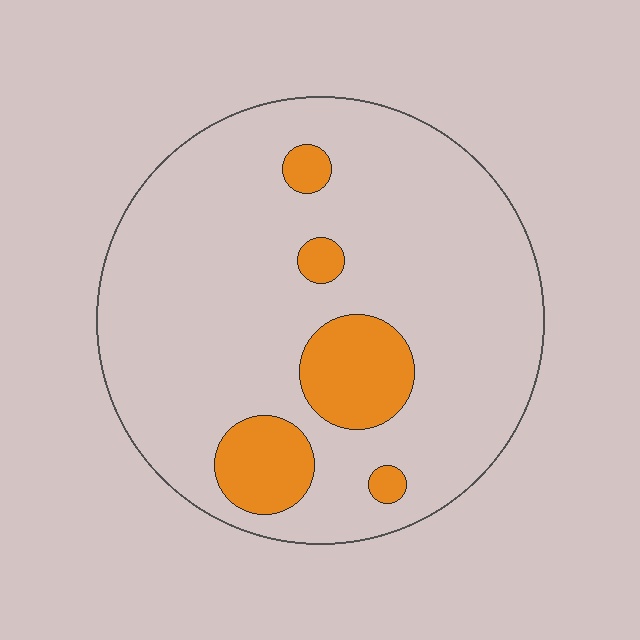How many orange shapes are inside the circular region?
5.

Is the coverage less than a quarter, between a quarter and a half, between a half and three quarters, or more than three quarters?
Less than a quarter.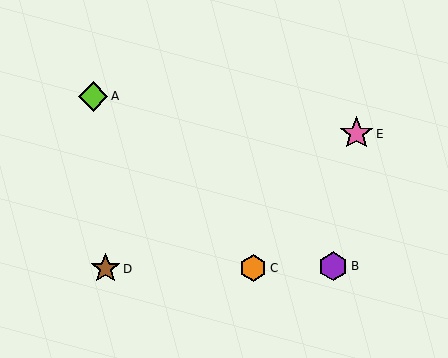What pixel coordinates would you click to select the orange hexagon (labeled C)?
Click at (253, 268) to select the orange hexagon C.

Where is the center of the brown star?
The center of the brown star is at (105, 269).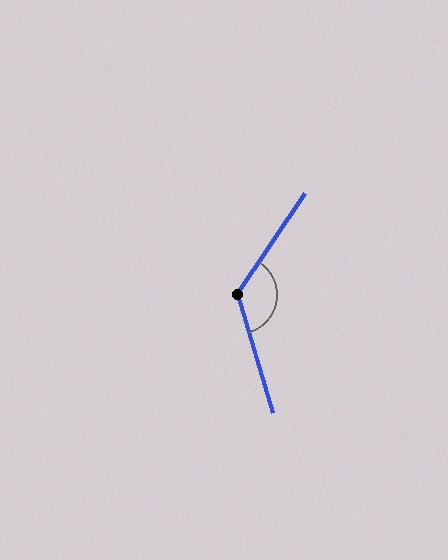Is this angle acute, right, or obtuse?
It is obtuse.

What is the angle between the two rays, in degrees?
Approximately 129 degrees.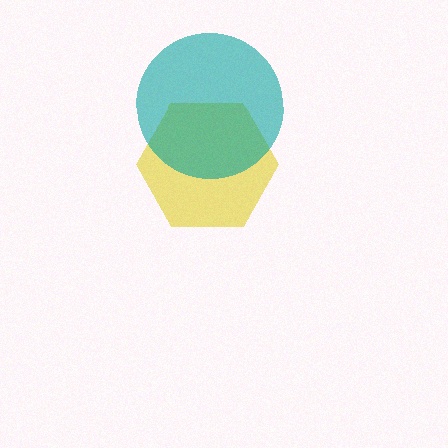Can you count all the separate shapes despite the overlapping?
Yes, there are 2 separate shapes.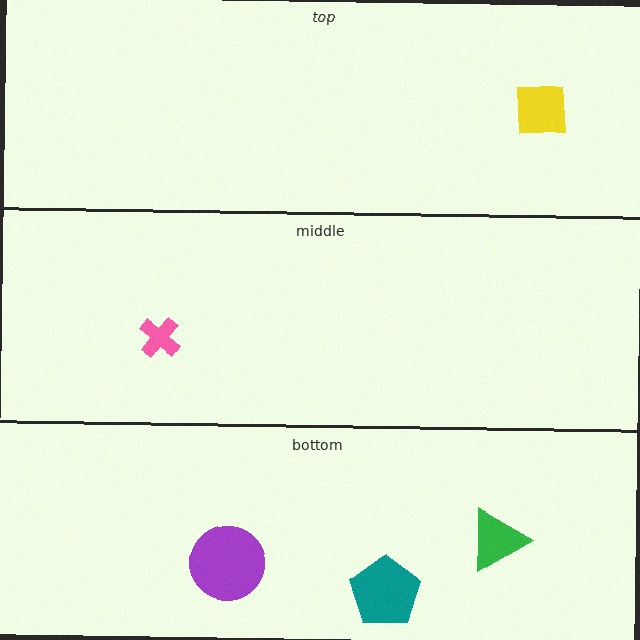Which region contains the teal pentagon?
The bottom region.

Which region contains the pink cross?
The middle region.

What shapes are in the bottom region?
The purple circle, the teal pentagon, the green triangle.